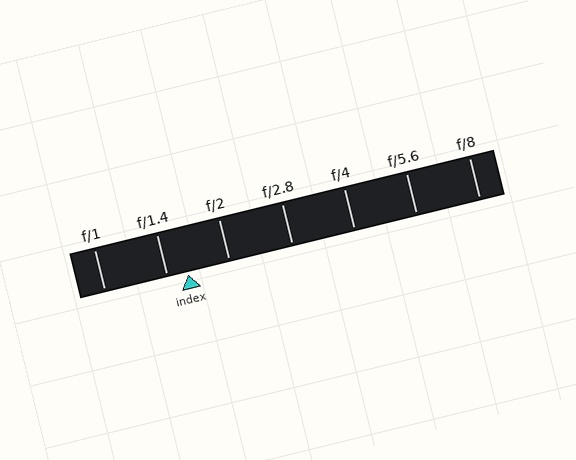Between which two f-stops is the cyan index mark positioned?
The index mark is between f/1.4 and f/2.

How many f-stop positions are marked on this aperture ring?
There are 7 f-stop positions marked.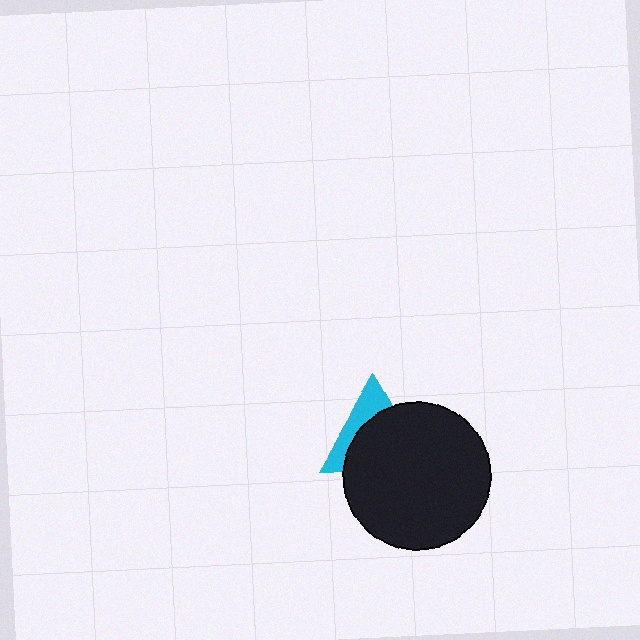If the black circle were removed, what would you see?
You would see the complete cyan triangle.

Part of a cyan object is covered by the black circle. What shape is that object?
It is a triangle.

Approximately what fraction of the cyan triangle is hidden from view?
Roughly 65% of the cyan triangle is hidden behind the black circle.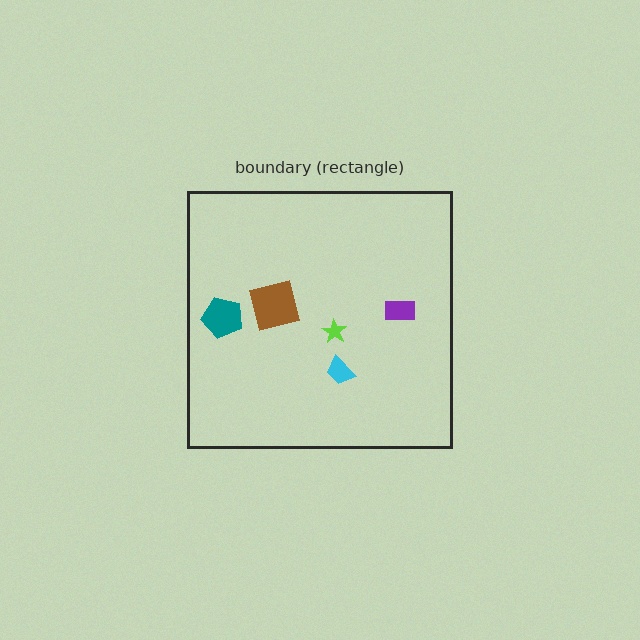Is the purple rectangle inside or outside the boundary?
Inside.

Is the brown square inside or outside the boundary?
Inside.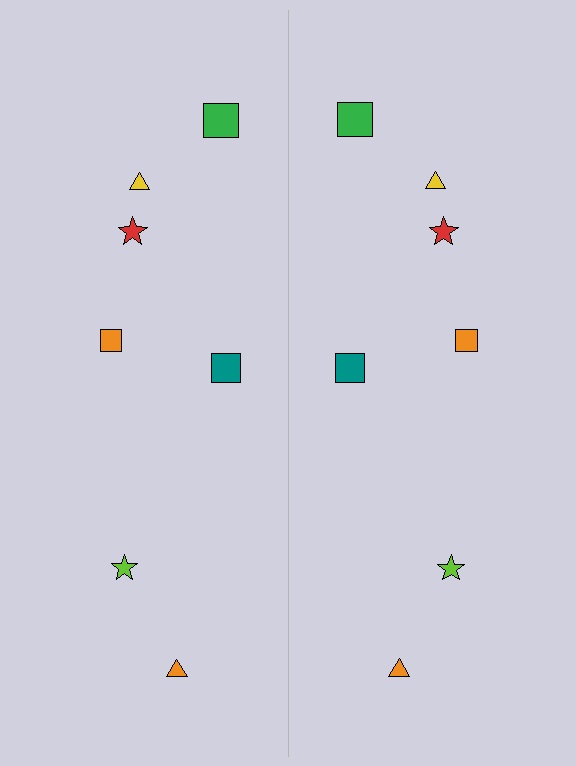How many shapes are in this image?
There are 14 shapes in this image.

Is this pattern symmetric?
Yes, this pattern has bilateral (reflection) symmetry.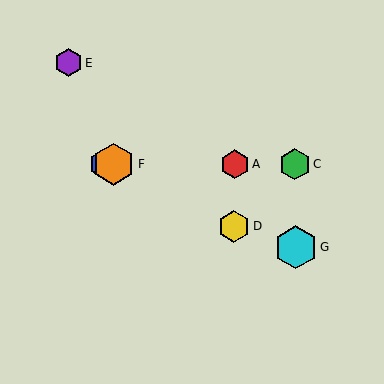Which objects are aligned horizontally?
Objects A, B, C, F are aligned horizontally.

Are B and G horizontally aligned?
No, B is at y≈164 and G is at y≈247.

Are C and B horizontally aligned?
Yes, both are at y≈164.